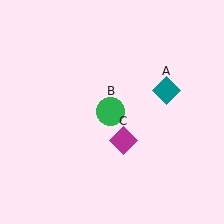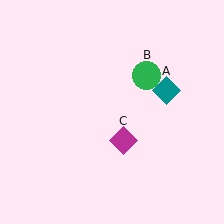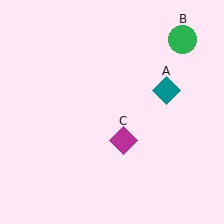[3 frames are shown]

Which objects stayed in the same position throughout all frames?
Teal diamond (object A) and magenta diamond (object C) remained stationary.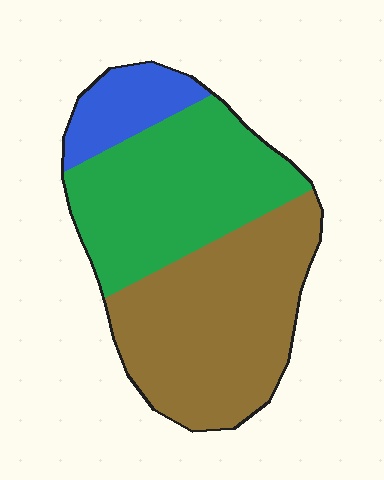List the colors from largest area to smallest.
From largest to smallest: brown, green, blue.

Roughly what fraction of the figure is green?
Green takes up about two fifths (2/5) of the figure.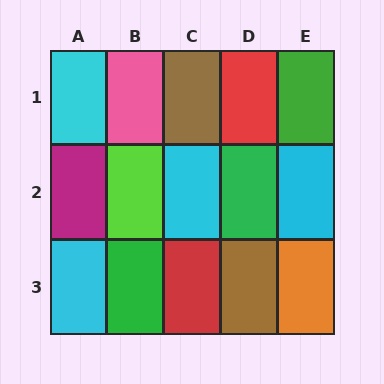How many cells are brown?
2 cells are brown.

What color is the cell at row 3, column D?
Brown.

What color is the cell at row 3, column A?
Cyan.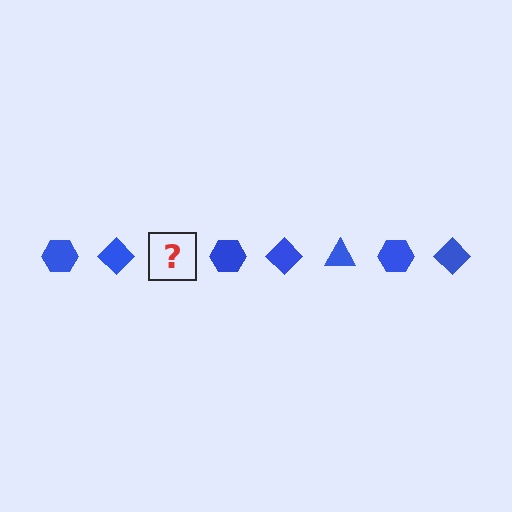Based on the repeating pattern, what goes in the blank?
The blank should be a blue triangle.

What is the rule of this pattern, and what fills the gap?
The rule is that the pattern cycles through hexagon, diamond, triangle shapes in blue. The gap should be filled with a blue triangle.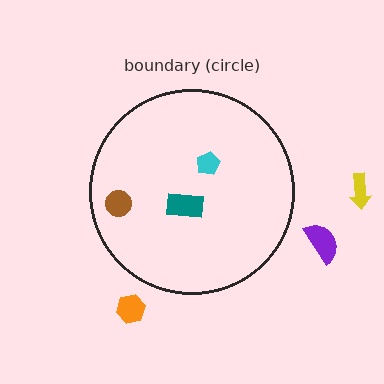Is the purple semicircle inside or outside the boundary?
Outside.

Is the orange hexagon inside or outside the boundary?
Outside.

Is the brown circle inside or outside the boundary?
Inside.